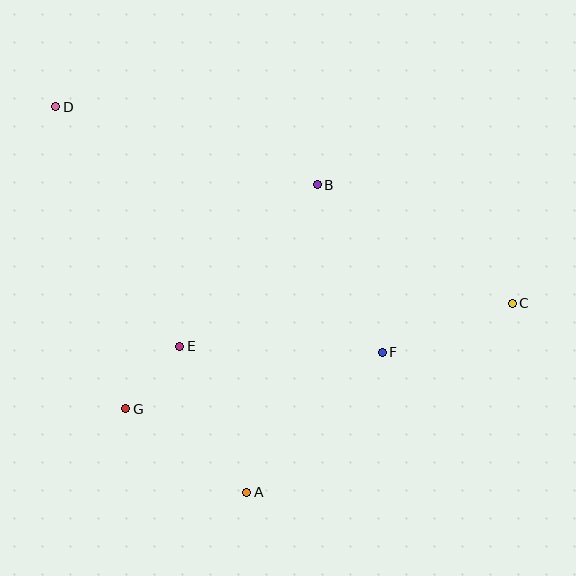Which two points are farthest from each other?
Points C and D are farthest from each other.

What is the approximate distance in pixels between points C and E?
The distance between C and E is approximately 335 pixels.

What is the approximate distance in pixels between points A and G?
The distance between A and G is approximately 147 pixels.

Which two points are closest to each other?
Points E and G are closest to each other.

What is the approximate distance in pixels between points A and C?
The distance between A and C is approximately 325 pixels.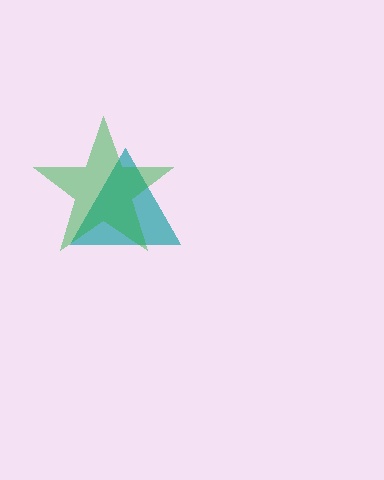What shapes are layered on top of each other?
The layered shapes are: a teal triangle, a green star.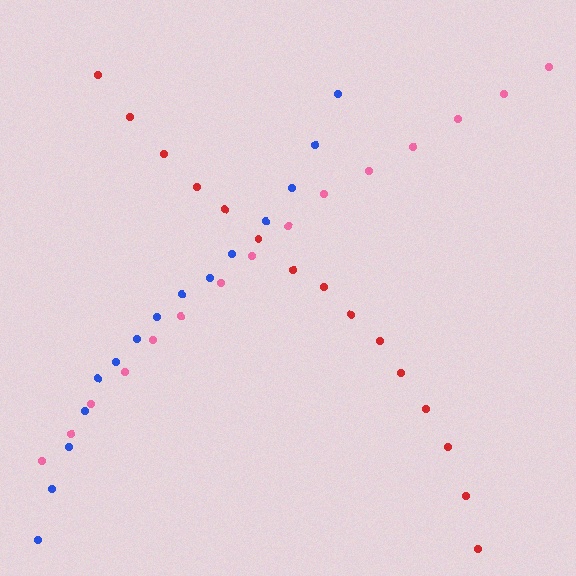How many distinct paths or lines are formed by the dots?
There are 3 distinct paths.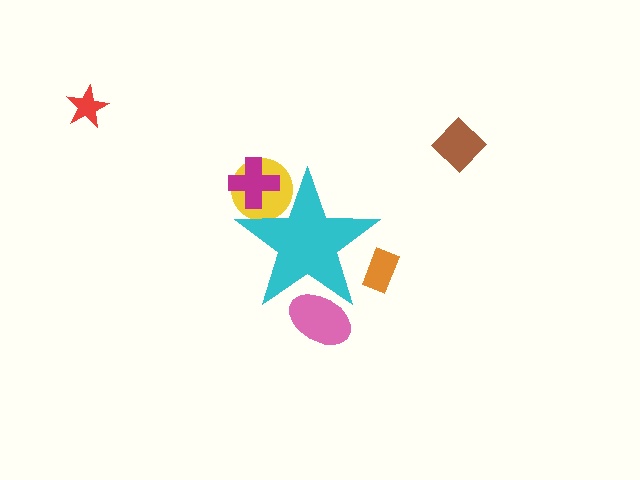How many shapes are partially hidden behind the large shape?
4 shapes are partially hidden.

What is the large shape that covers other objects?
A cyan star.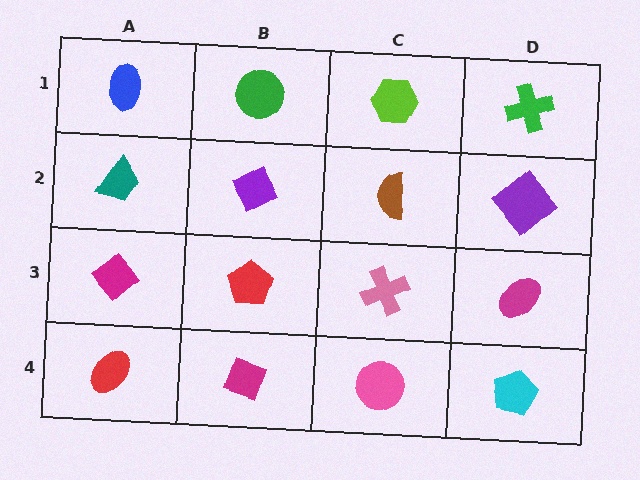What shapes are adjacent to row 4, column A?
A magenta diamond (row 3, column A), a magenta diamond (row 4, column B).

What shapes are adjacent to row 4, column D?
A magenta ellipse (row 3, column D), a pink circle (row 4, column C).